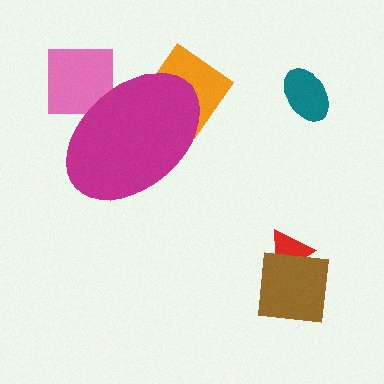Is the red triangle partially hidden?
No, the red triangle is fully visible.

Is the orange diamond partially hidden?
Yes, the orange diamond is partially hidden behind the magenta ellipse.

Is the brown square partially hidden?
No, the brown square is fully visible.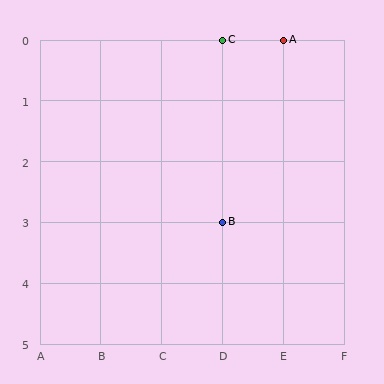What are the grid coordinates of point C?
Point C is at grid coordinates (D, 0).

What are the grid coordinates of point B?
Point B is at grid coordinates (D, 3).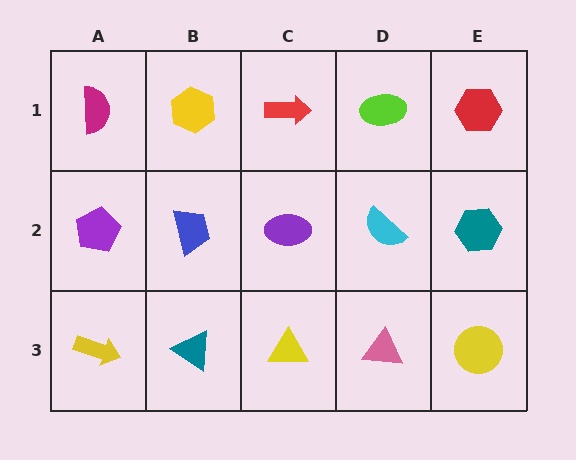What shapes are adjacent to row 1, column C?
A purple ellipse (row 2, column C), a yellow hexagon (row 1, column B), a lime ellipse (row 1, column D).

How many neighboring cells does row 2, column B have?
4.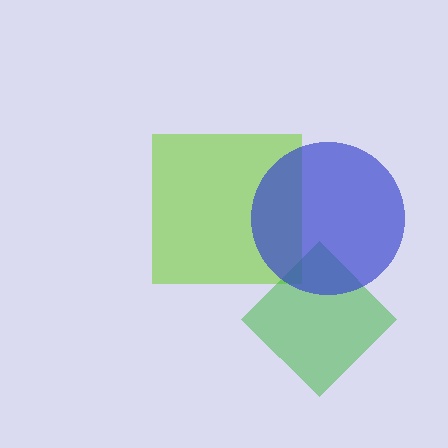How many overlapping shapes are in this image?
There are 3 overlapping shapes in the image.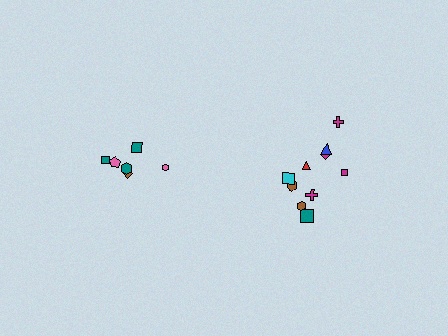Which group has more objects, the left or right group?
The right group.